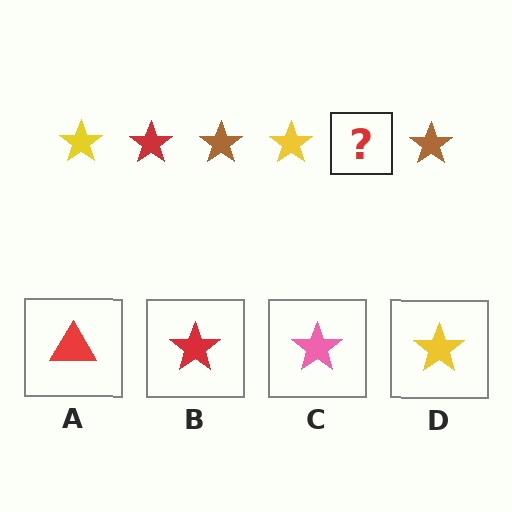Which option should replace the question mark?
Option B.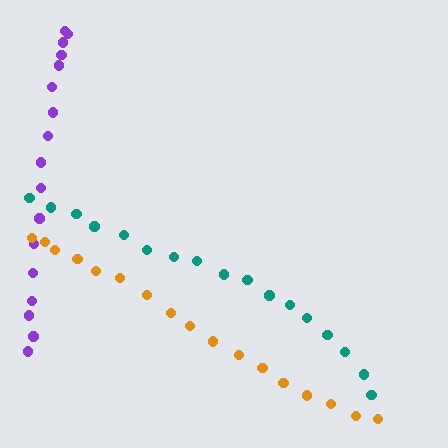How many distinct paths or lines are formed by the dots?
There are 3 distinct paths.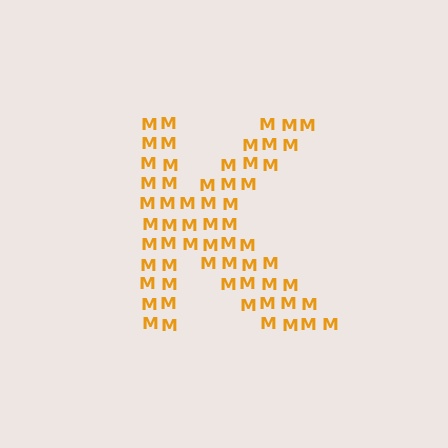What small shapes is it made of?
It is made of small letter M's.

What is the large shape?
The large shape is the letter K.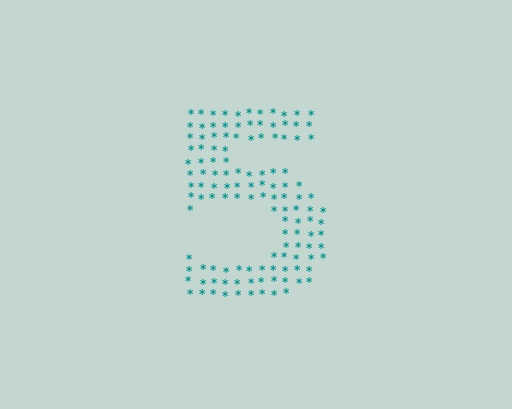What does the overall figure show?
The overall figure shows the digit 5.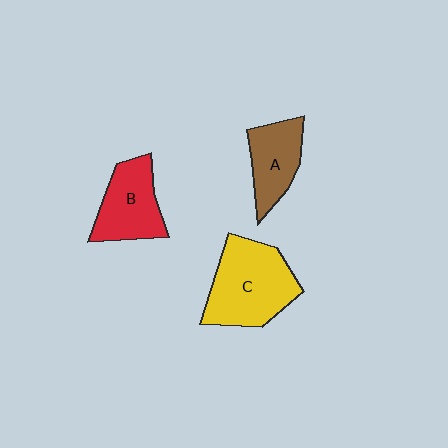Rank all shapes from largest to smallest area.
From largest to smallest: C (yellow), B (red), A (brown).